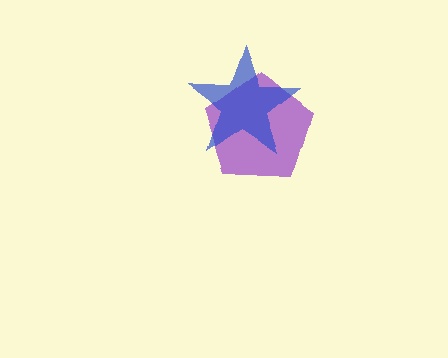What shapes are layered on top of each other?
The layered shapes are: a purple pentagon, a blue star.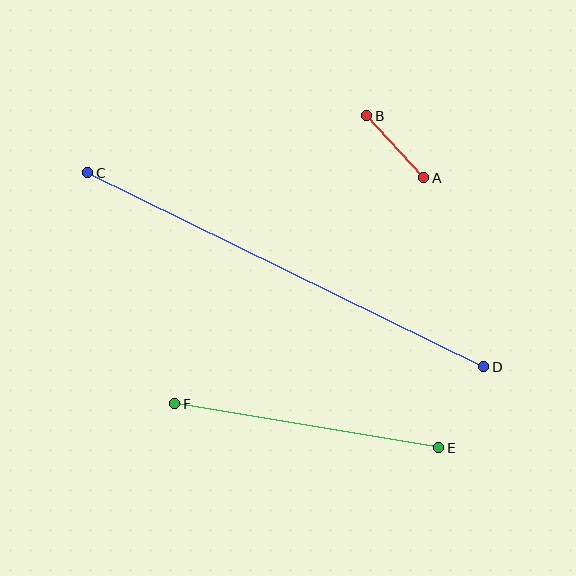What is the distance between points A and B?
The distance is approximately 84 pixels.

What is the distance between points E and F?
The distance is approximately 268 pixels.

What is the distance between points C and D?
The distance is approximately 441 pixels.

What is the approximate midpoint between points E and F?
The midpoint is at approximately (307, 426) pixels.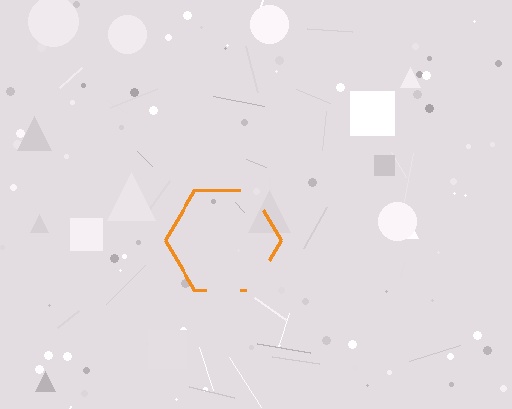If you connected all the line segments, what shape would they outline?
They would outline a hexagon.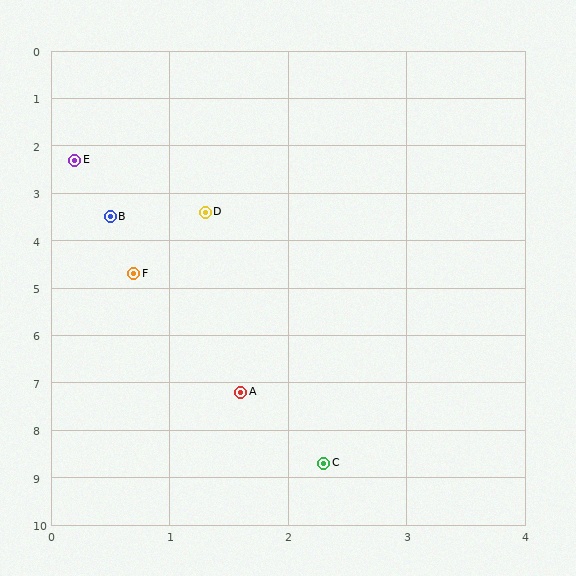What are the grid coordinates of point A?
Point A is at approximately (1.6, 7.2).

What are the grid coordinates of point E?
Point E is at approximately (0.2, 2.3).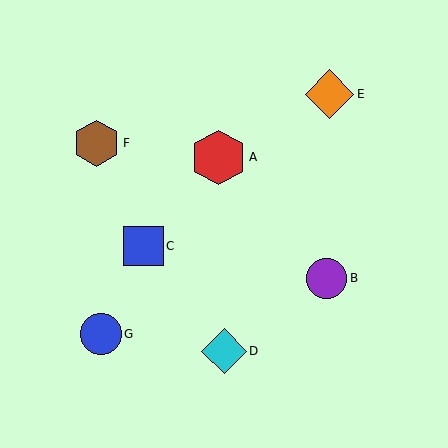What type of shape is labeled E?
Shape E is an orange diamond.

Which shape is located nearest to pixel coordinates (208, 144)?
The red hexagon (labeled A) at (219, 157) is nearest to that location.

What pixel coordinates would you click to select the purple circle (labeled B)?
Click at (327, 278) to select the purple circle B.